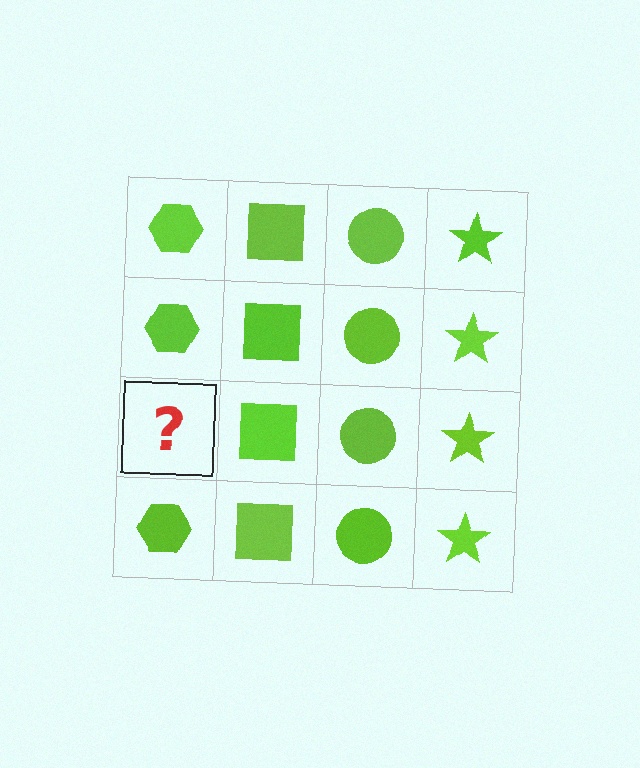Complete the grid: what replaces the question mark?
The question mark should be replaced with a lime hexagon.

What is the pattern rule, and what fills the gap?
The rule is that each column has a consistent shape. The gap should be filled with a lime hexagon.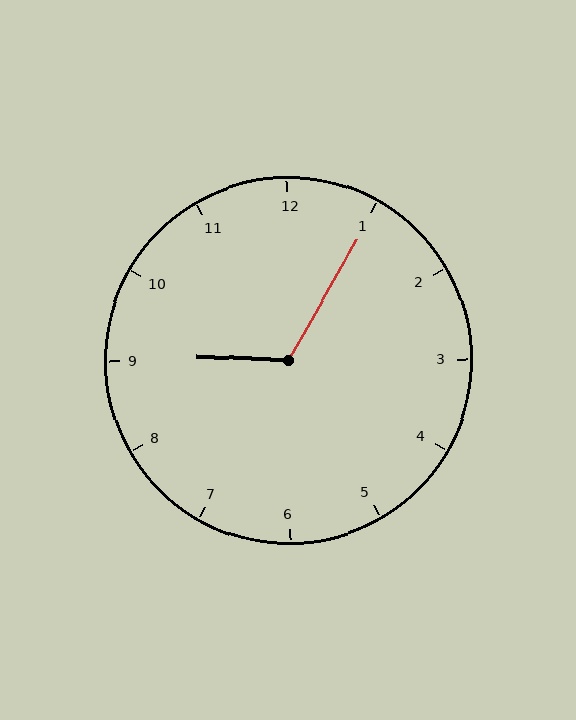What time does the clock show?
9:05.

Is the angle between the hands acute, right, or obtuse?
It is obtuse.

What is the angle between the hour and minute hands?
Approximately 118 degrees.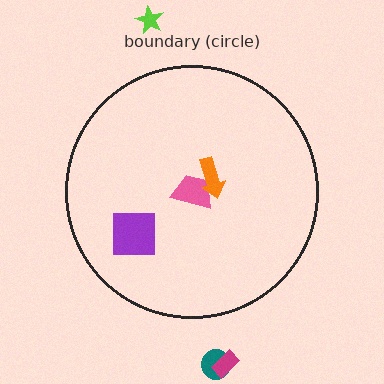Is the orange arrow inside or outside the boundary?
Inside.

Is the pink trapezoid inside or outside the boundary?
Inside.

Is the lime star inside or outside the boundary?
Outside.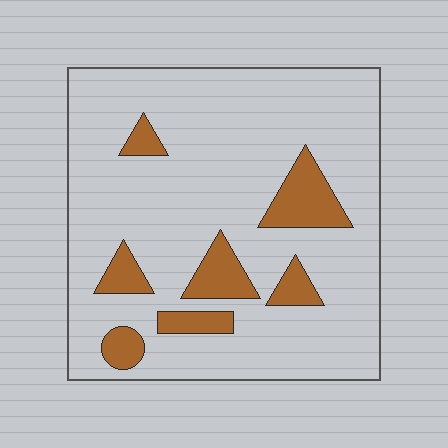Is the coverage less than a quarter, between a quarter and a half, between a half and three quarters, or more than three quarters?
Less than a quarter.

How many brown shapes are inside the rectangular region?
7.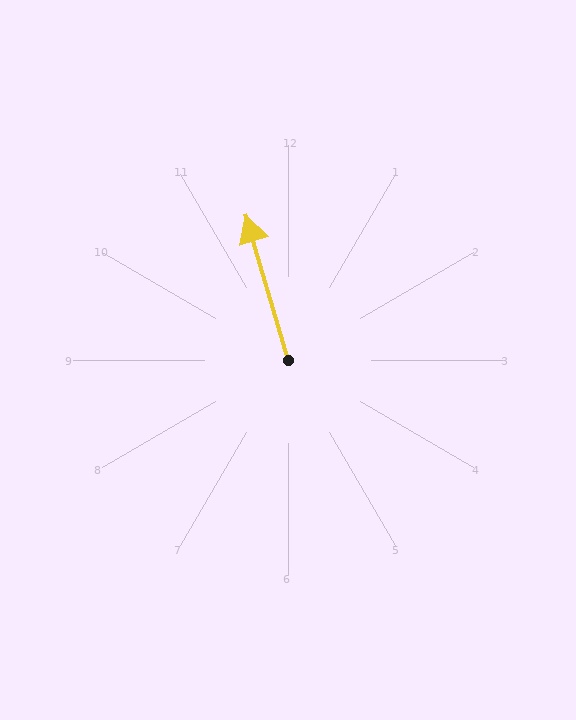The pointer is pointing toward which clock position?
Roughly 11 o'clock.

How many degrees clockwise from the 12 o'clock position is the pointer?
Approximately 344 degrees.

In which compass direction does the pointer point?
North.